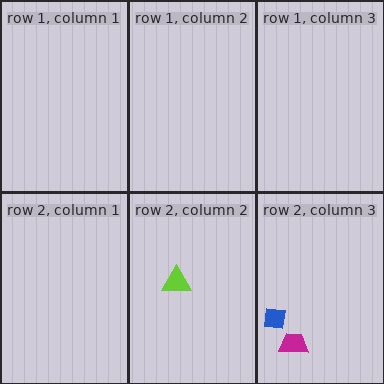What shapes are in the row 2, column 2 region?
The lime triangle.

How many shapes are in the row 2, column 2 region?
1.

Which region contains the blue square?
The row 2, column 3 region.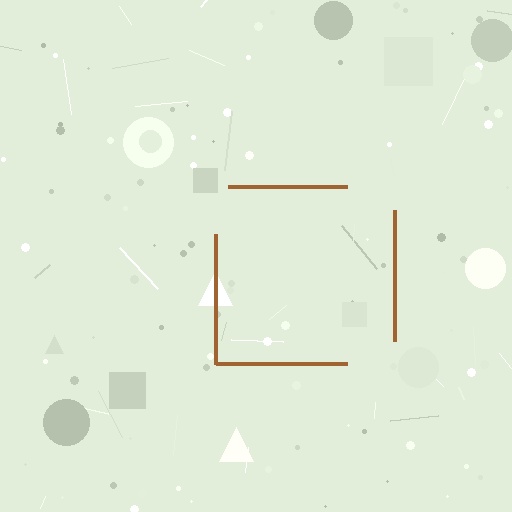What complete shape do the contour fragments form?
The contour fragments form a square.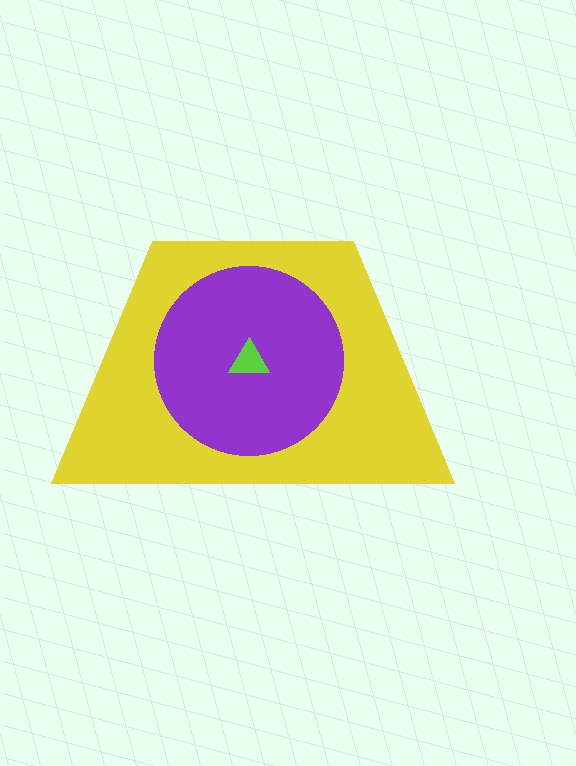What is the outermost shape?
The yellow trapezoid.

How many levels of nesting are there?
3.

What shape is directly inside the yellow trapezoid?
The purple circle.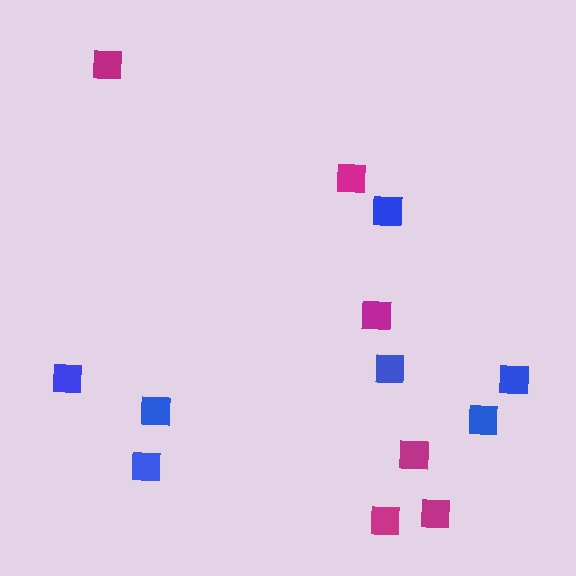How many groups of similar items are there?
There are 2 groups: one group of blue squares (7) and one group of magenta squares (6).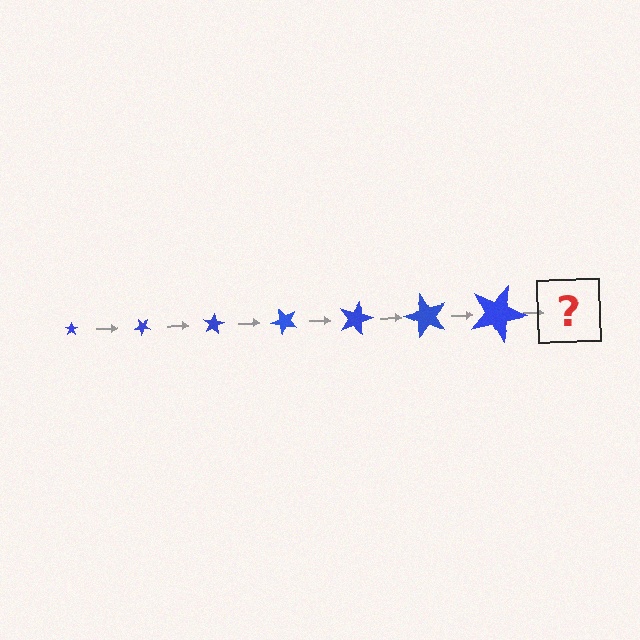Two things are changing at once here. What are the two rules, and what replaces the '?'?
The two rules are that the star grows larger each step and it rotates 40 degrees each step. The '?' should be a star, larger than the previous one and rotated 280 degrees from the start.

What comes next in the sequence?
The next element should be a star, larger than the previous one and rotated 280 degrees from the start.